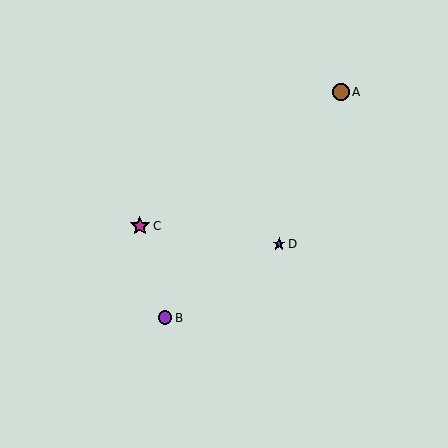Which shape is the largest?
The magenta star (labeled C) is the largest.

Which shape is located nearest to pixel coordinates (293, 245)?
The blue star (labeled D) at (279, 244) is nearest to that location.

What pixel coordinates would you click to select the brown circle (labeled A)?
Click at (341, 92) to select the brown circle A.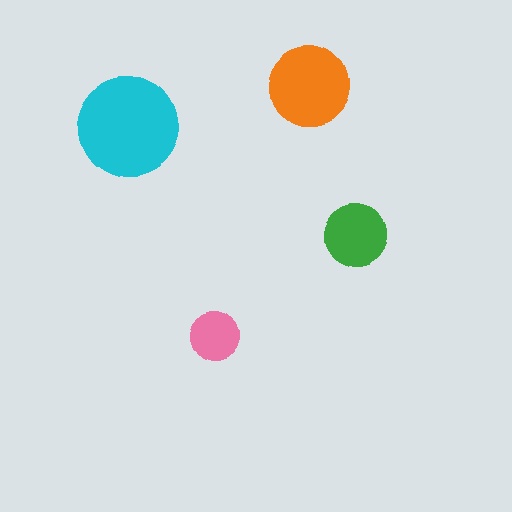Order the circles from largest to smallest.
the cyan one, the orange one, the green one, the pink one.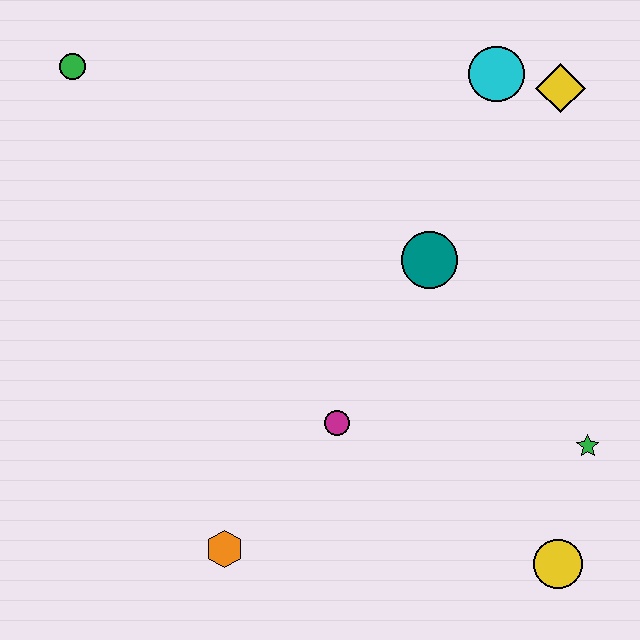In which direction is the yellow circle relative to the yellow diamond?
The yellow circle is below the yellow diamond.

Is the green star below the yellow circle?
No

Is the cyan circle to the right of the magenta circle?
Yes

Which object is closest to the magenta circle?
The orange hexagon is closest to the magenta circle.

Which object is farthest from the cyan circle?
The orange hexagon is farthest from the cyan circle.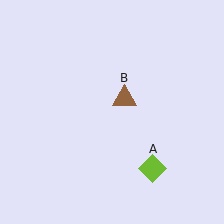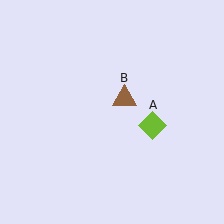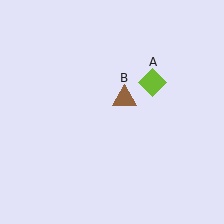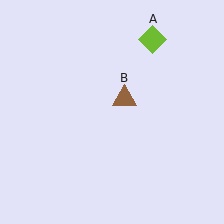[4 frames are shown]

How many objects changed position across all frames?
1 object changed position: lime diamond (object A).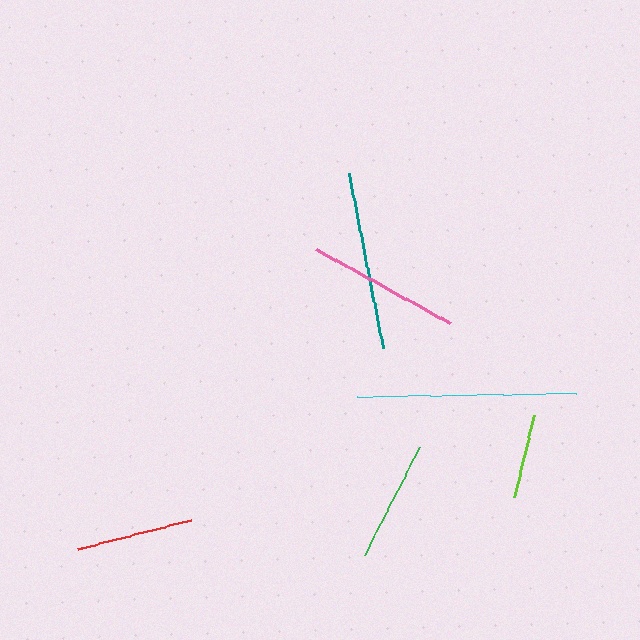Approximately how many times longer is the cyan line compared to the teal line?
The cyan line is approximately 1.2 times the length of the teal line.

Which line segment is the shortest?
The lime line is the shortest at approximately 85 pixels.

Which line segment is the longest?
The cyan line is the longest at approximately 219 pixels.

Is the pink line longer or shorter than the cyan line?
The cyan line is longer than the pink line.